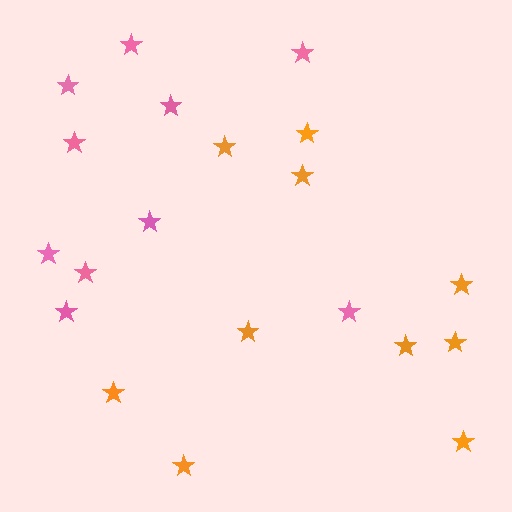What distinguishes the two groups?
There are 2 groups: one group of pink stars (10) and one group of orange stars (10).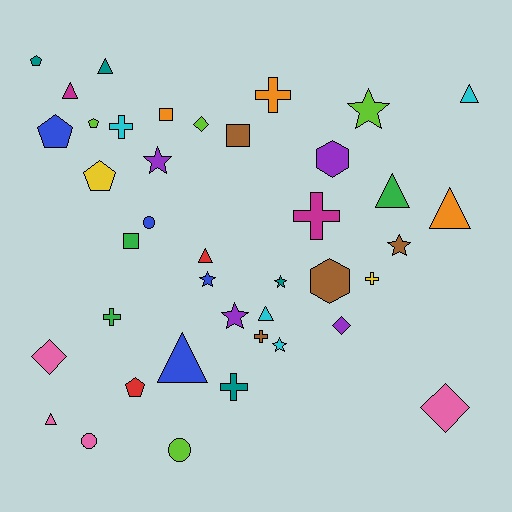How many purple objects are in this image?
There are 4 purple objects.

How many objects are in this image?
There are 40 objects.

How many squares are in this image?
There are 3 squares.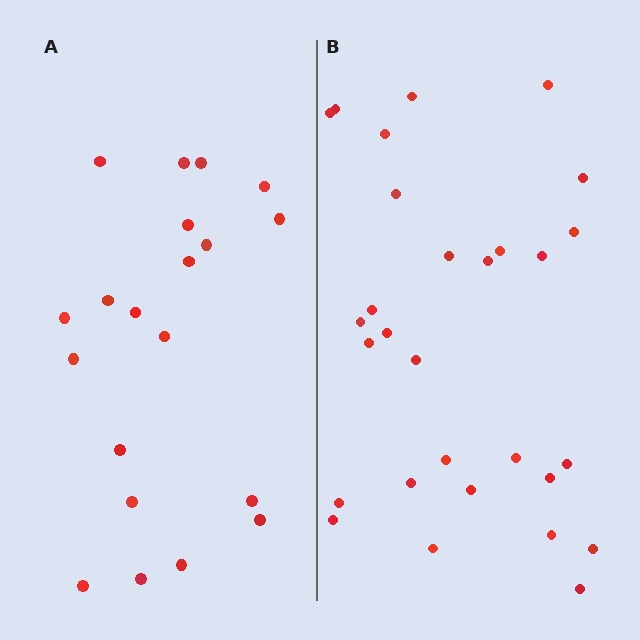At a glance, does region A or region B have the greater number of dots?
Region B (the right region) has more dots.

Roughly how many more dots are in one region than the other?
Region B has roughly 8 or so more dots than region A.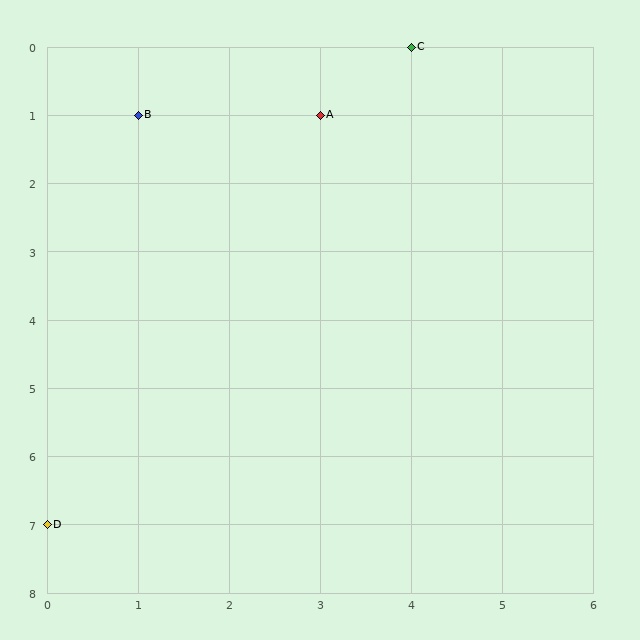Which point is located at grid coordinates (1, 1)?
Point B is at (1, 1).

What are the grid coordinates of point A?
Point A is at grid coordinates (3, 1).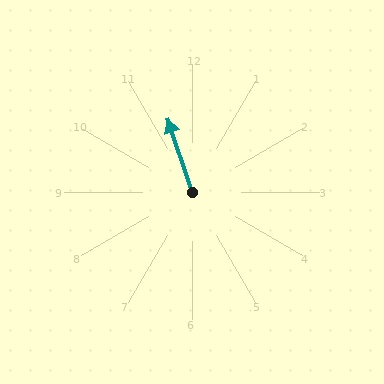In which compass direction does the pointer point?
North.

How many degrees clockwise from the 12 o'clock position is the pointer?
Approximately 342 degrees.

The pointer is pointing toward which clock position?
Roughly 11 o'clock.